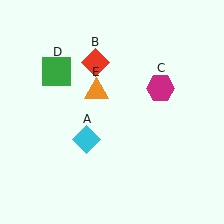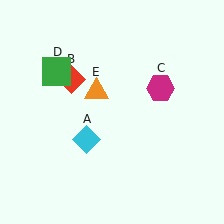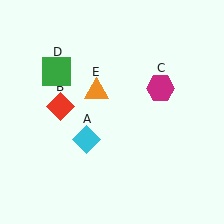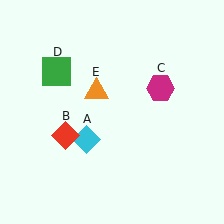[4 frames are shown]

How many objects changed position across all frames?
1 object changed position: red diamond (object B).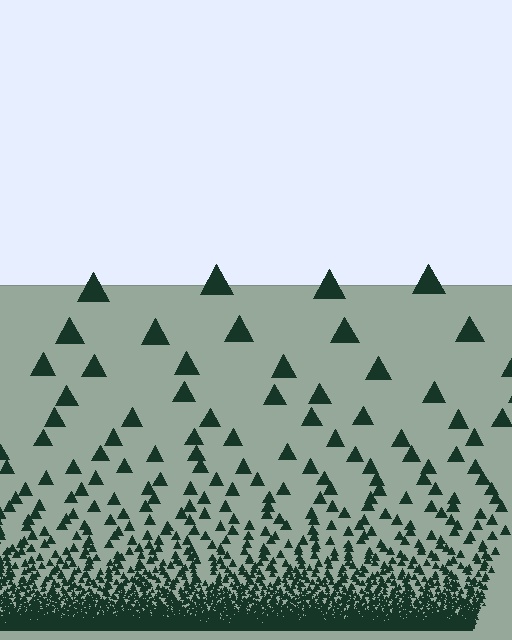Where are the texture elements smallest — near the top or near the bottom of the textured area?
Near the bottom.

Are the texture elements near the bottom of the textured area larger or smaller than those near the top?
Smaller. The gradient is inverted — elements near the bottom are smaller and denser.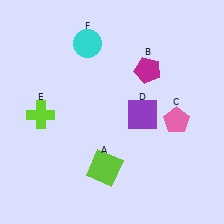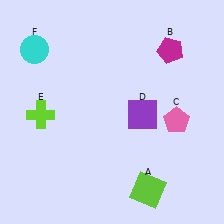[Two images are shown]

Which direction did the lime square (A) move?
The lime square (A) moved right.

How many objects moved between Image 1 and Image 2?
3 objects moved between the two images.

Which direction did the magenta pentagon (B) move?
The magenta pentagon (B) moved right.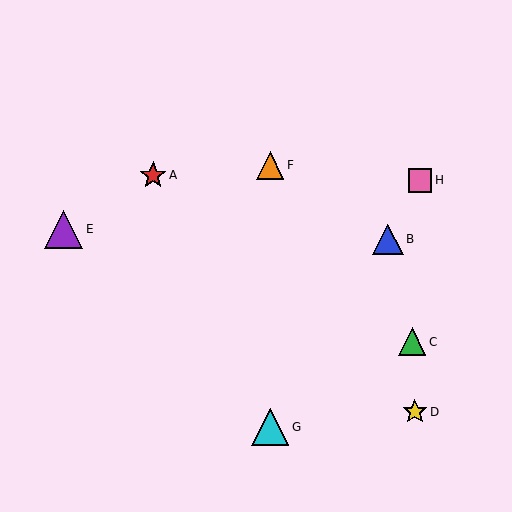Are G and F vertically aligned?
Yes, both are at x≈270.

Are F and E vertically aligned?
No, F is at x≈270 and E is at x≈64.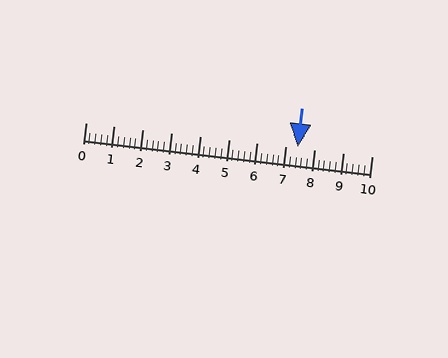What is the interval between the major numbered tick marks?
The major tick marks are spaced 1 units apart.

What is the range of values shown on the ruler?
The ruler shows values from 0 to 10.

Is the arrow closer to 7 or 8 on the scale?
The arrow is closer to 7.